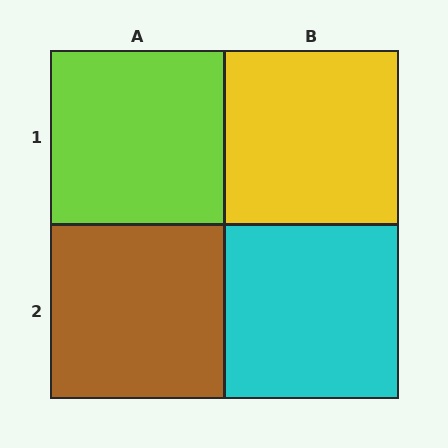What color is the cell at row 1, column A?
Lime.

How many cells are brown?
1 cell is brown.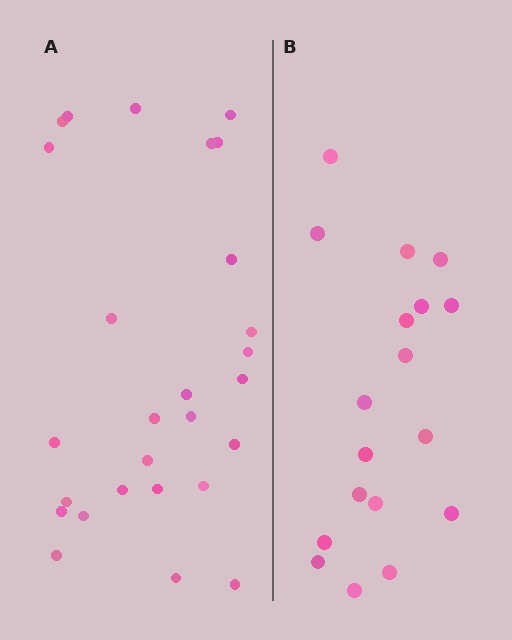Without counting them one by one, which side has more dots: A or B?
Region A (the left region) has more dots.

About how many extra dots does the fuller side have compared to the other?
Region A has roughly 8 or so more dots than region B.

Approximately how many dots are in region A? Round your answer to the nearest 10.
About 30 dots. (The exact count is 27, which rounds to 30.)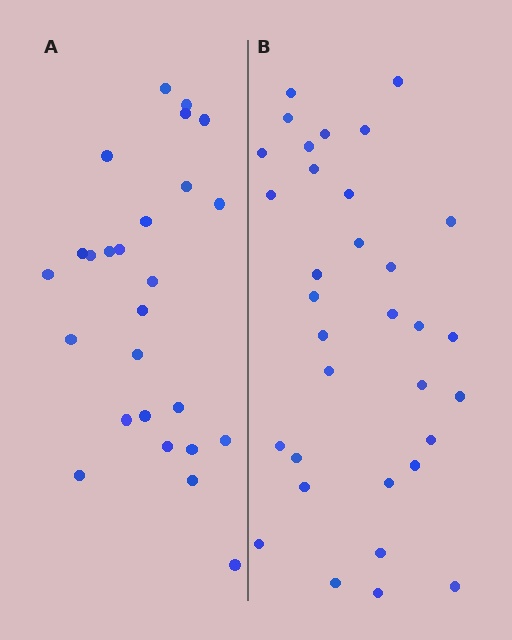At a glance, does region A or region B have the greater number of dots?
Region B (the right region) has more dots.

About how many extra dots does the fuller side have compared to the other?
Region B has roughly 8 or so more dots than region A.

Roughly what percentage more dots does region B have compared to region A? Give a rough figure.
About 25% more.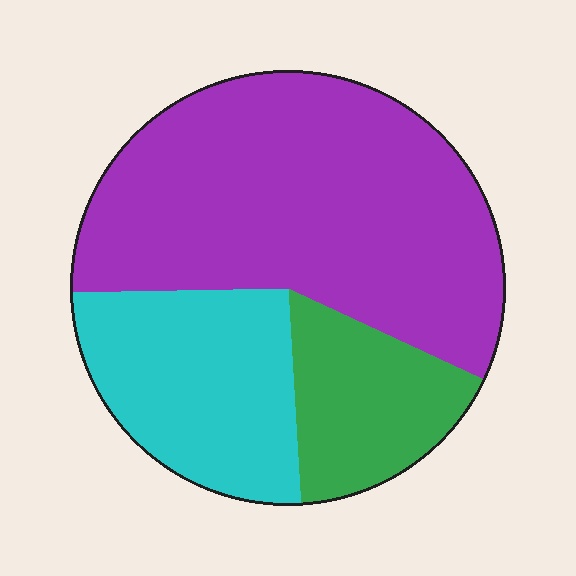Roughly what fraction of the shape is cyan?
Cyan takes up about one quarter (1/4) of the shape.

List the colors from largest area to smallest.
From largest to smallest: purple, cyan, green.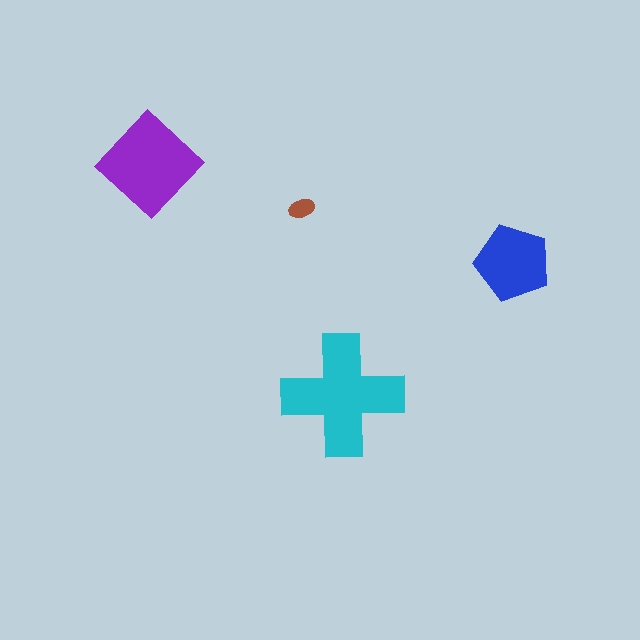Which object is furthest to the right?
The blue pentagon is rightmost.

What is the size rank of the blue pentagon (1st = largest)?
3rd.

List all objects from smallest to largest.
The brown ellipse, the blue pentagon, the purple diamond, the cyan cross.